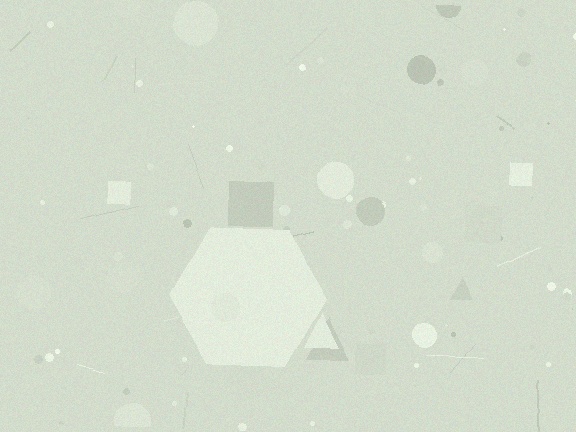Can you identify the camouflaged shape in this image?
The camouflaged shape is a hexagon.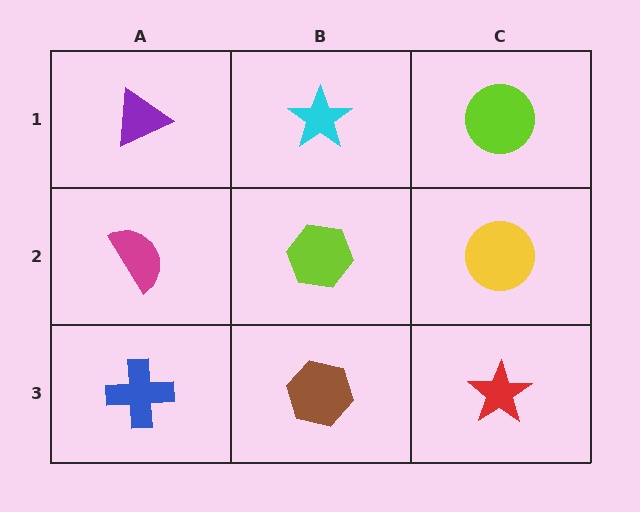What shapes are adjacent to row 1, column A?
A magenta semicircle (row 2, column A), a cyan star (row 1, column B).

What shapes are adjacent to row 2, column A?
A purple triangle (row 1, column A), a blue cross (row 3, column A), a lime hexagon (row 2, column B).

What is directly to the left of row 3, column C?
A brown hexagon.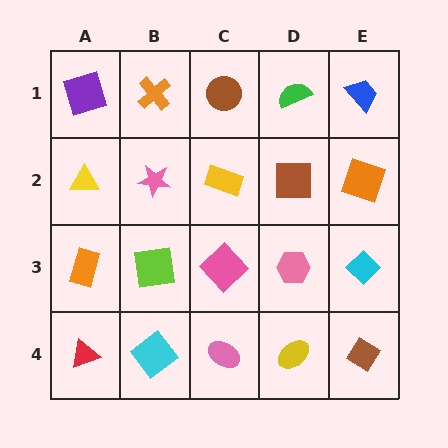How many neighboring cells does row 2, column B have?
4.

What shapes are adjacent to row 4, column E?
A cyan diamond (row 3, column E), a yellow ellipse (row 4, column D).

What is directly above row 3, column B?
A pink star.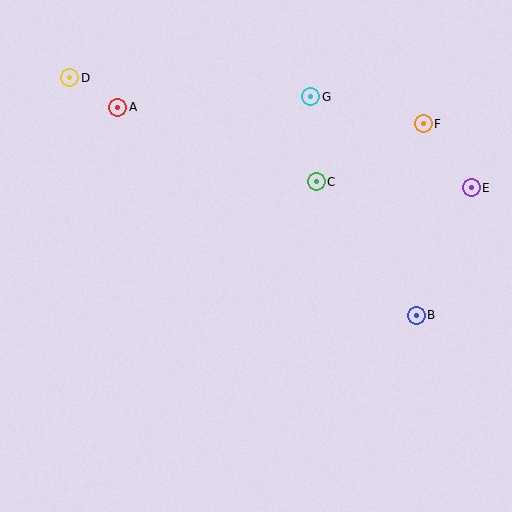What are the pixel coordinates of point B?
Point B is at (416, 315).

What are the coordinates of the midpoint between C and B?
The midpoint between C and B is at (366, 249).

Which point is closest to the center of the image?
Point C at (316, 182) is closest to the center.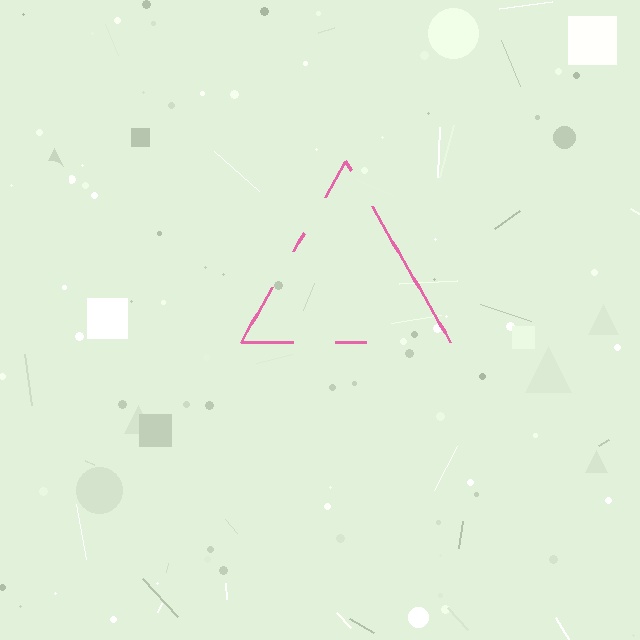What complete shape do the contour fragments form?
The contour fragments form a triangle.